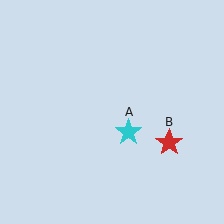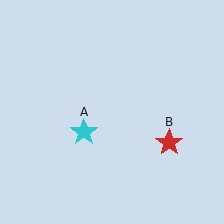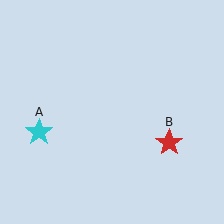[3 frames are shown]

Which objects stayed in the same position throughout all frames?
Red star (object B) remained stationary.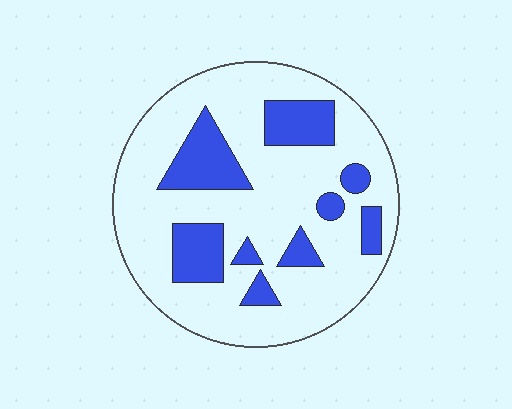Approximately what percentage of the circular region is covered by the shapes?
Approximately 25%.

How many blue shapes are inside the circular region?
9.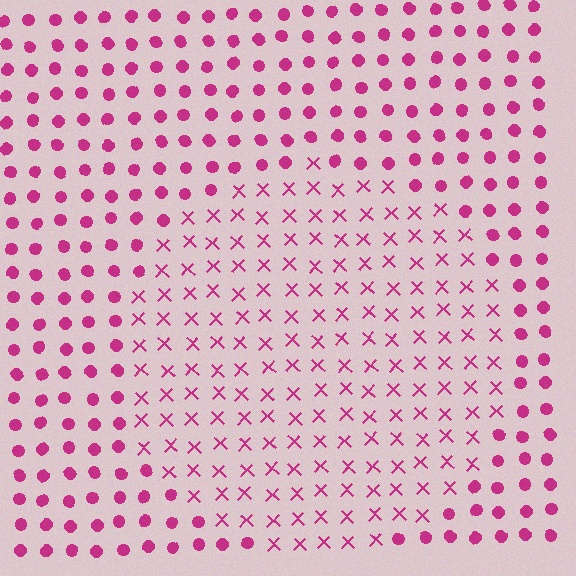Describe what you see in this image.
The image is filled with small magenta elements arranged in a uniform grid. A circle-shaped region contains X marks, while the surrounding area contains circles. The boundary is defined purely by the change in element shape.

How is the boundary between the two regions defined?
The boundary is defined by a change in element shape: X marks inside vs. circles outside. All elements share the same color and spacing.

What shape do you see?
I see a circle.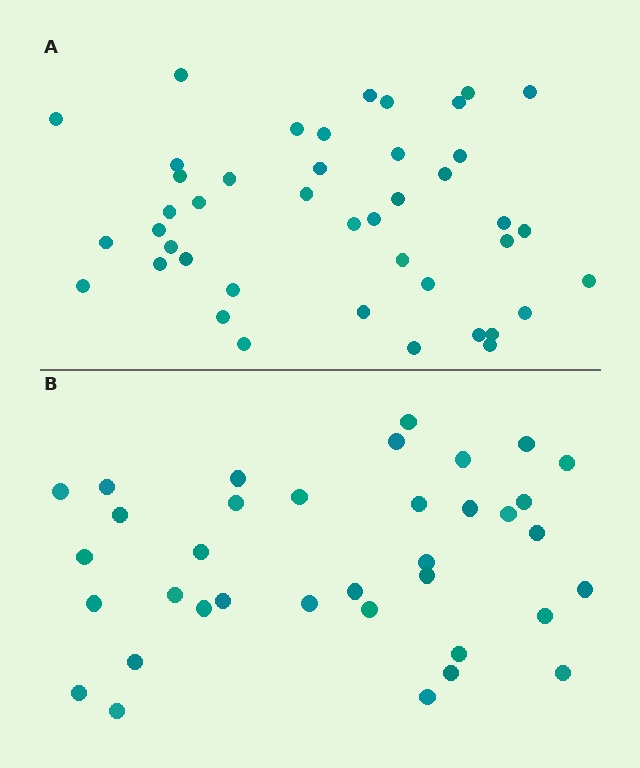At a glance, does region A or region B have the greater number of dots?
Region A (the top region) has more dots.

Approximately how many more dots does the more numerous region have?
Region A has roughly 8 or so more dots than region B.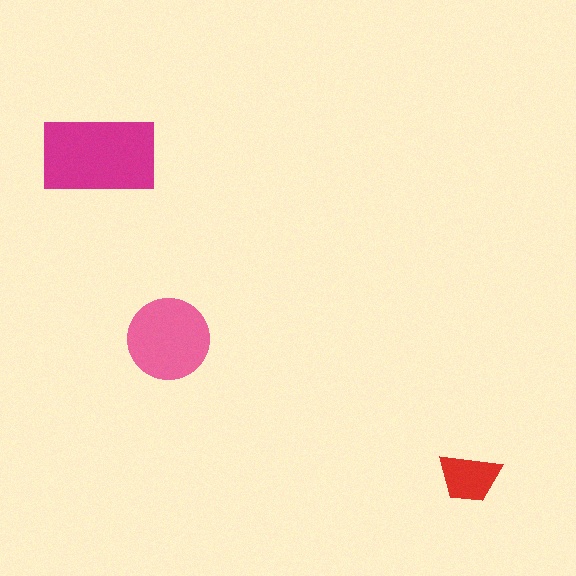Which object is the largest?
The magenta rectangle.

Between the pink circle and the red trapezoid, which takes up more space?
The pink circle.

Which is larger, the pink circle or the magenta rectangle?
The magenta rectangle.